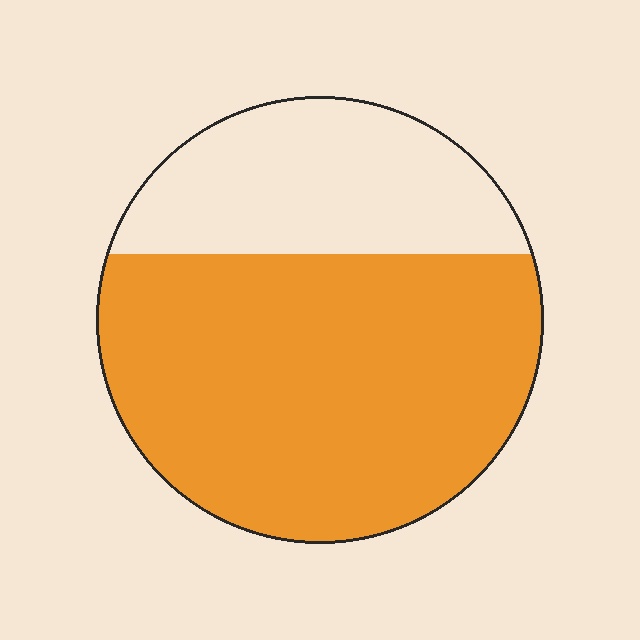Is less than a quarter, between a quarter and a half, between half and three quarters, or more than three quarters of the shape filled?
Between half and three quarters.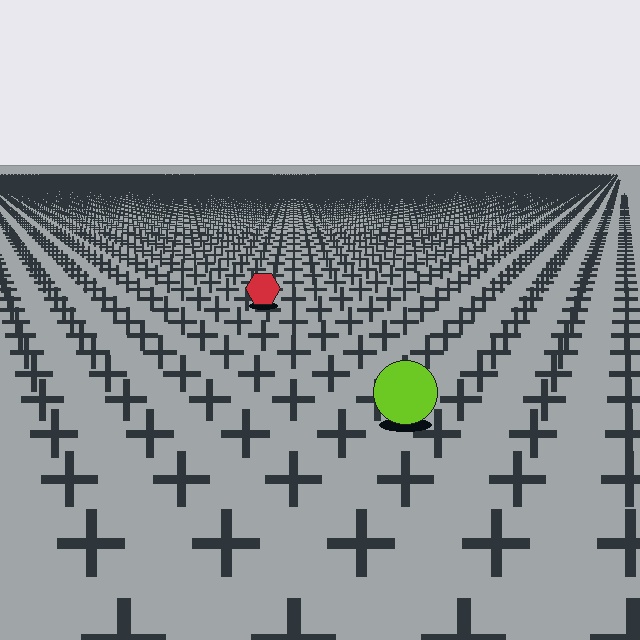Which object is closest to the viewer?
The lime circle is closest. The texture marks near it are larger and more spread out.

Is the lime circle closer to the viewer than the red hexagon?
Yes. The lime circle is closer — you can tell from the texture gradient: the ground texture is coarser near it.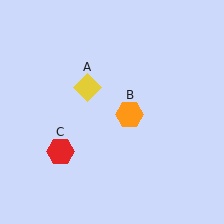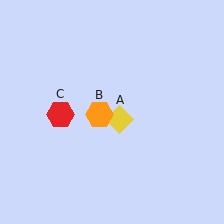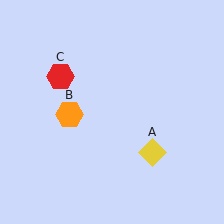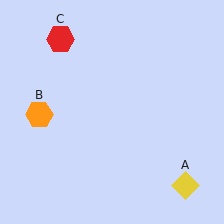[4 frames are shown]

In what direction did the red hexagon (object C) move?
The red hexagon (object C) moved up.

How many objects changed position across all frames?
3 objects changed position: yellow diamond (object A), orange hexagon (object B), red hexagon (object C).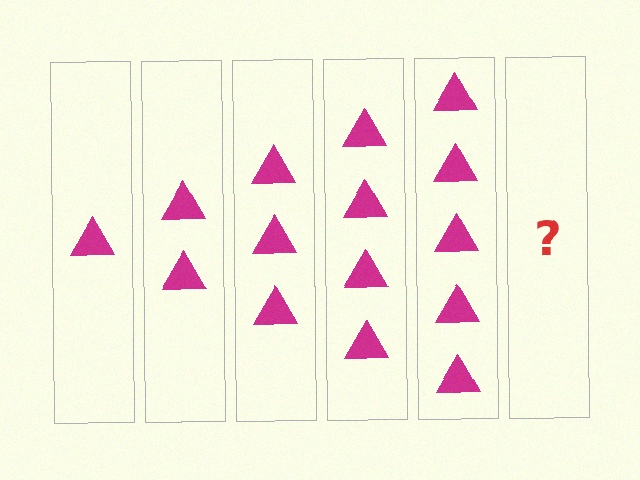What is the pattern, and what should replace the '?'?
The pattern is that each step adds one more triangle. The '?' should be 6 triangles.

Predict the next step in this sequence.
The next step is 6 triangles.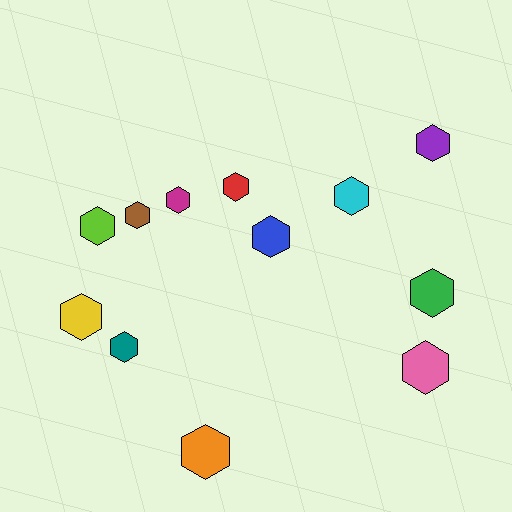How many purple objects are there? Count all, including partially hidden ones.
There is 1 purple object.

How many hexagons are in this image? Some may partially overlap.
There are 12 hexagons.